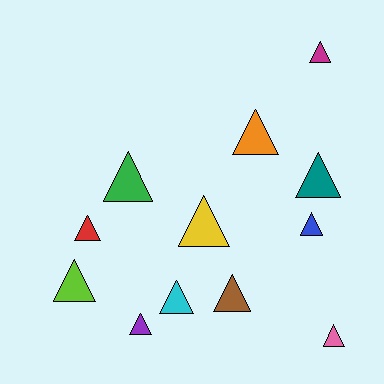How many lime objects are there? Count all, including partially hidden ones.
There is 1 lime object.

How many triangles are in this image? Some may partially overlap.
There are 12 triangles.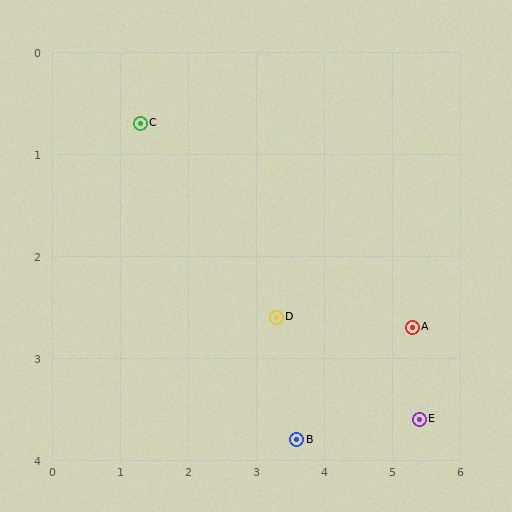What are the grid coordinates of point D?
Point D is at approximately (3.3, 2.6).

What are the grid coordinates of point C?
Point C is at approximately (1.3, 0.7).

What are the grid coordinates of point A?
Point A is at approximately (5.3, 2.7).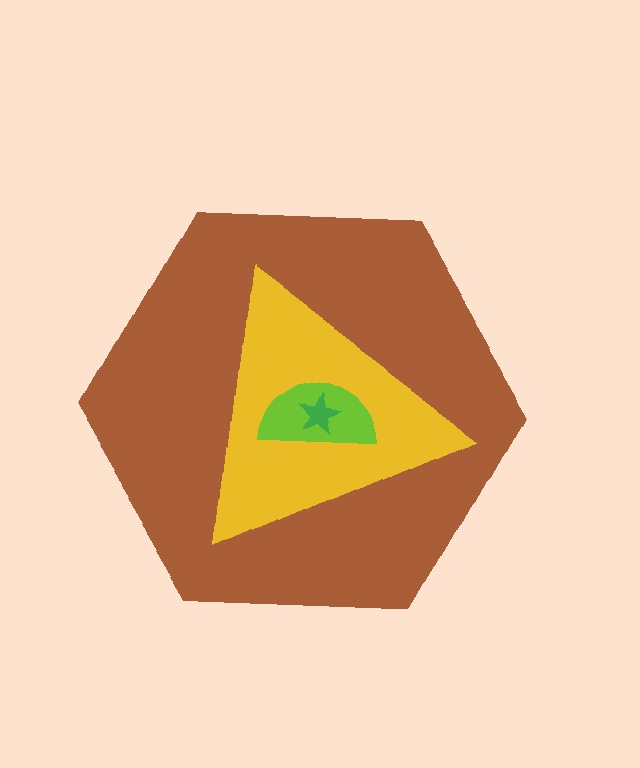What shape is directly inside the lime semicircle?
The green star.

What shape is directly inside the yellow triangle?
The lime semicircle.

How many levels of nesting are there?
4.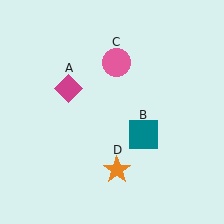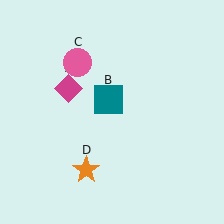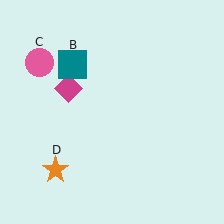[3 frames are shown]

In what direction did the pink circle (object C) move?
The pink circle (object C) moved left.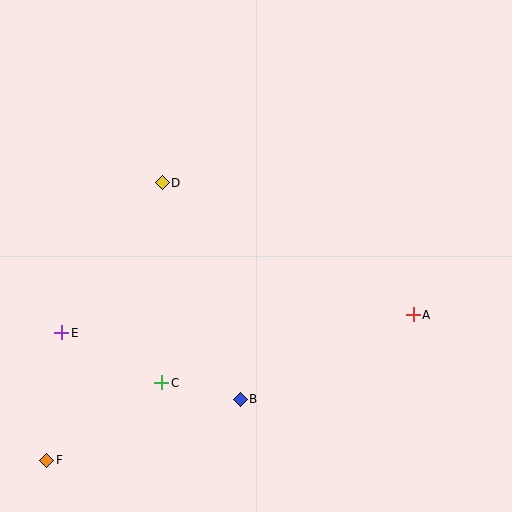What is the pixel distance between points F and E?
The distance between F and E is 128 pixels.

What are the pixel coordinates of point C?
Point C is at (162, 383).